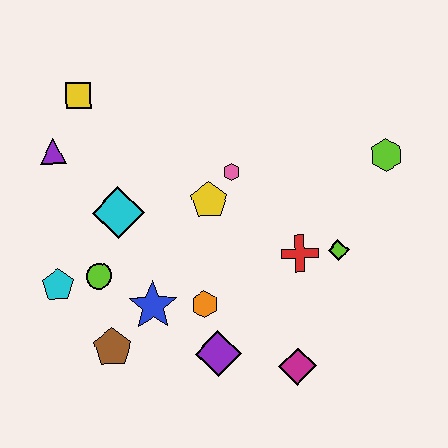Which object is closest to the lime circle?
The cyan pentagon is closest to the lime circle.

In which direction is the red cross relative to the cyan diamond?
The red cross is to the right of the cyan diamond.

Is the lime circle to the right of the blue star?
No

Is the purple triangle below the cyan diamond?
No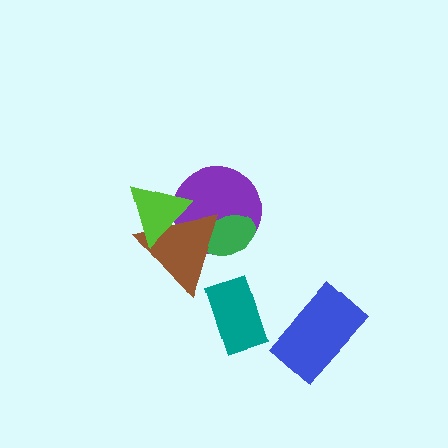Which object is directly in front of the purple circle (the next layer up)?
The green ellipse is directly in front of the purple circle.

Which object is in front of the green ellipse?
The brown triangle is in front of the green ellipse.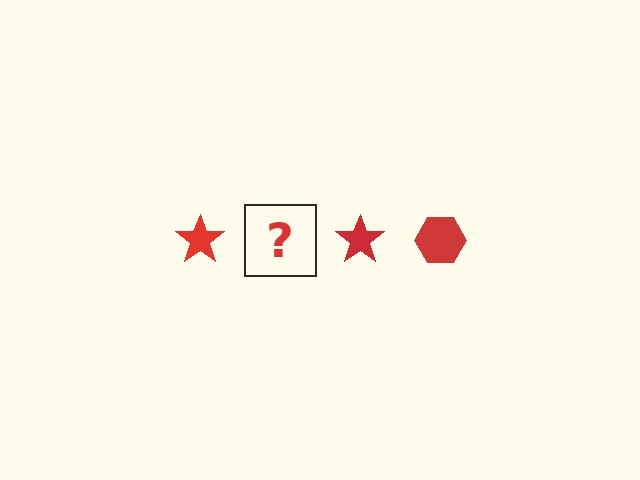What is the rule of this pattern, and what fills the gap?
The rule is that the pattern cycles through star, hexagon shapes in red. The gap should be filled with a red hexagon.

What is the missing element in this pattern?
The missing element is a red hexagon.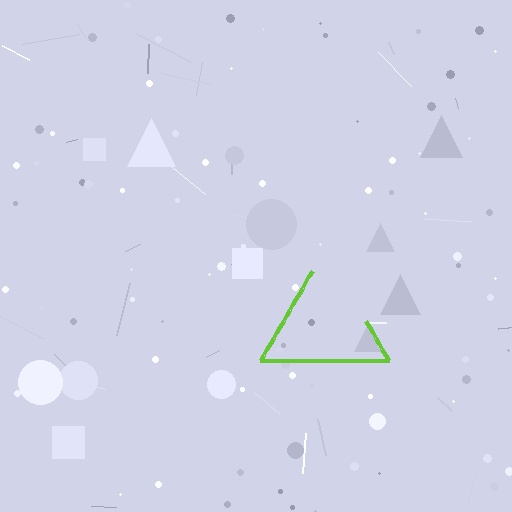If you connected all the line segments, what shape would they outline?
They would outline a triangle.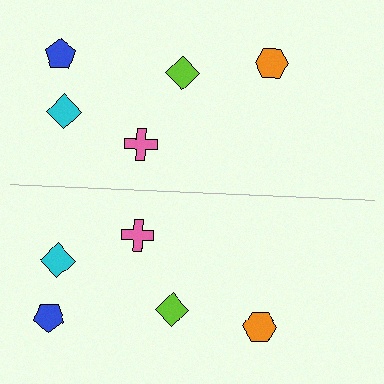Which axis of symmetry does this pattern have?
The pattern has a horizontal axis of symmetry running through the center of the image.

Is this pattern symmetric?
Yes, this pattern has bilateral (reflection) symmetry.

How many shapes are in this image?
There are 10 shapes in this image.